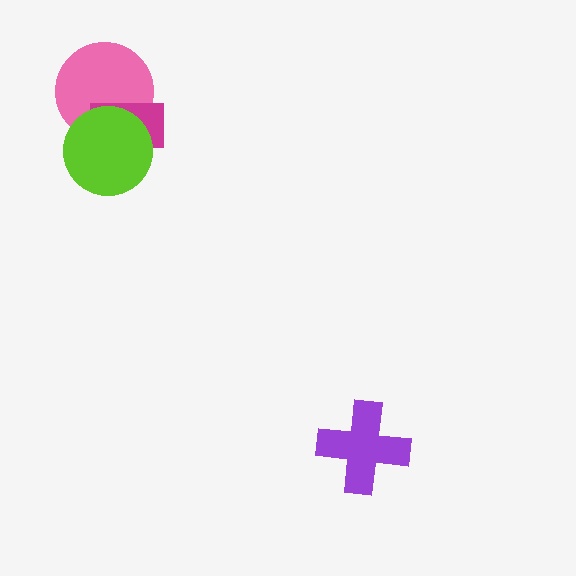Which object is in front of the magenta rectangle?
The lime circle is in front of the magenta rectangle.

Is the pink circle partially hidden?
Yes, it is partially covered by another shape.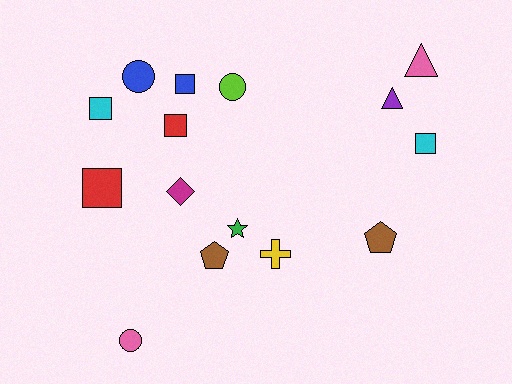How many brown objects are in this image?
There are 2 brown objects.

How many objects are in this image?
There are 15 objects.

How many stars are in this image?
There is 1 star.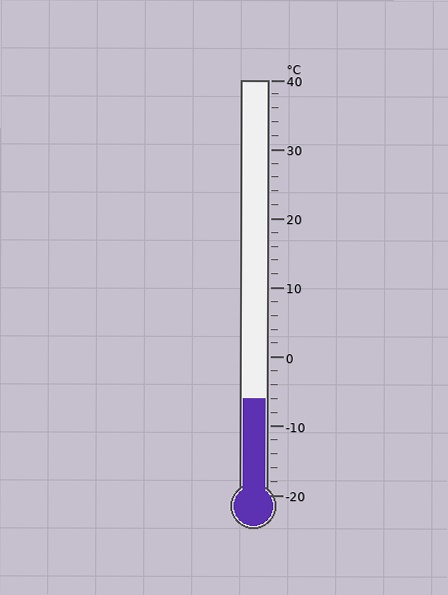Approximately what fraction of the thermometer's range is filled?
The thermometer is filled to approximately 25% of its range.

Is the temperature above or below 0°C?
The temperature is below 0°C.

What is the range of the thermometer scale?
The thermometer scale ranges from -20°C to 40°C.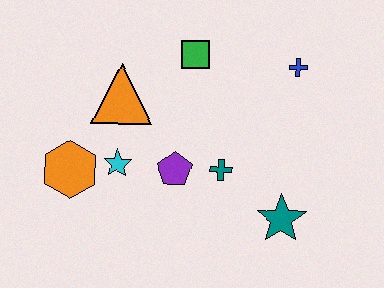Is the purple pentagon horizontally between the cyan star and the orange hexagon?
No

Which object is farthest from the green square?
The teal star is farthest from the green square.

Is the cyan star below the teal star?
No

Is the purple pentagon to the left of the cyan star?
No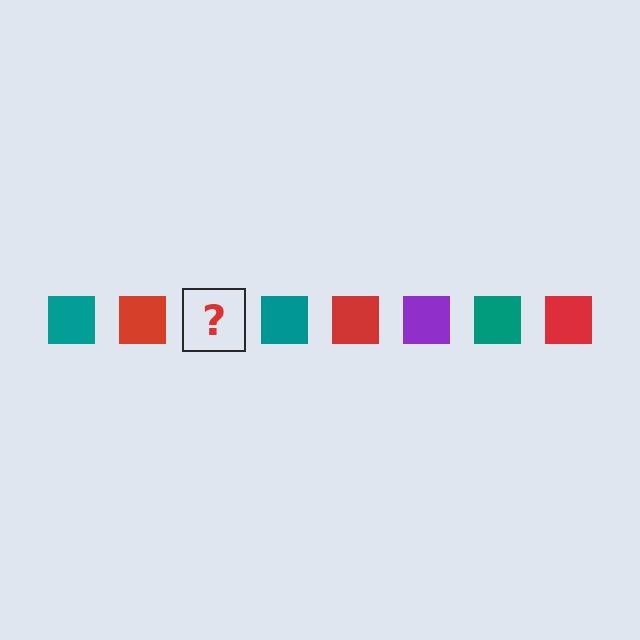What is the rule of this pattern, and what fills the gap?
The rule is that the pattern cycles through teal, red, purple squares. The gap should be filled with a purple square.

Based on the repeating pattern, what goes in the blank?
The blank should be a purple square.